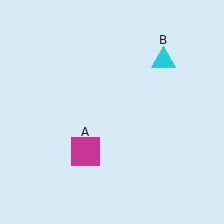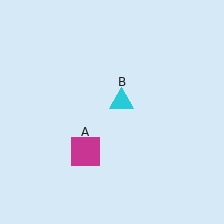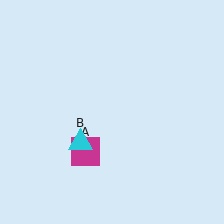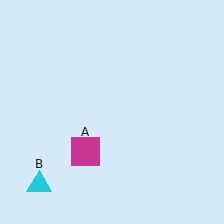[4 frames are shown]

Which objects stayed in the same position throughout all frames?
Magenta square (object A) remained stationary.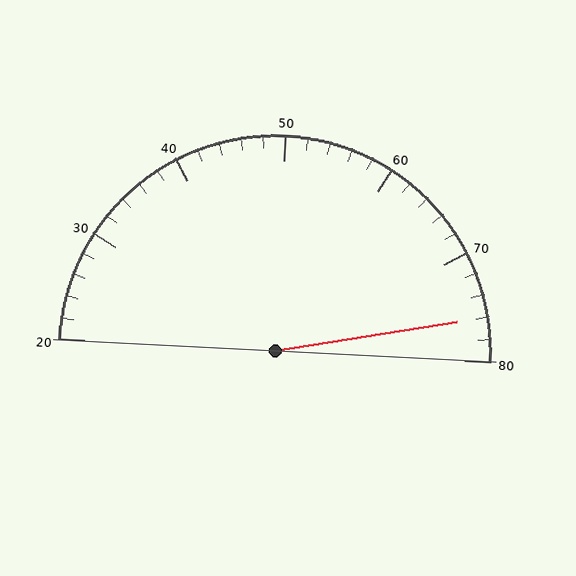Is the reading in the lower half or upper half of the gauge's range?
The reading is in the upper half of the range (20 to 80).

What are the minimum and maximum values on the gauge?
The gauge ranges from 20 to 80.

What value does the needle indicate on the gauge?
The needle indicates approximately 76.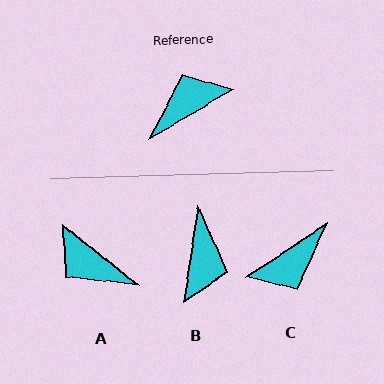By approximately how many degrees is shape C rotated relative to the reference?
Approximately 177 degrees clockwise.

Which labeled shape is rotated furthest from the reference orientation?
C, about 177 degrees away.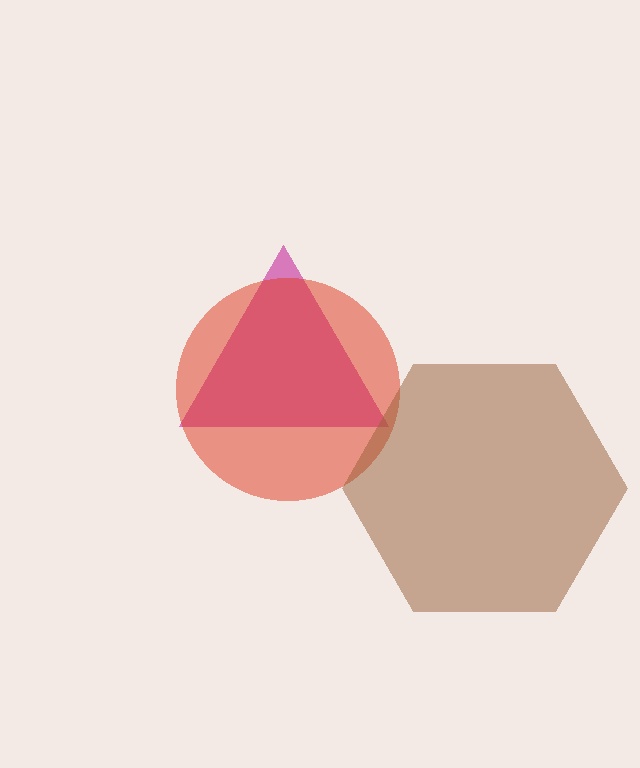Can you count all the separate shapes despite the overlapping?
Yes, there are 3 separate shapes.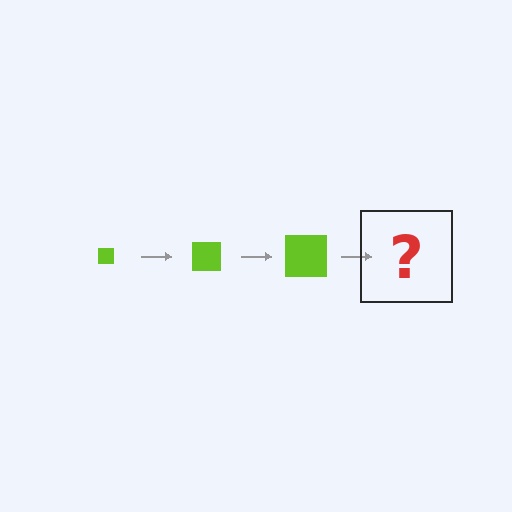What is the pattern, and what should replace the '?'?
The pattern is that the square gets progressively larger each step. The '?' should be a lime square, larger than the previous one.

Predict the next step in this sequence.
The next step is a lime square, larger than the previous one.